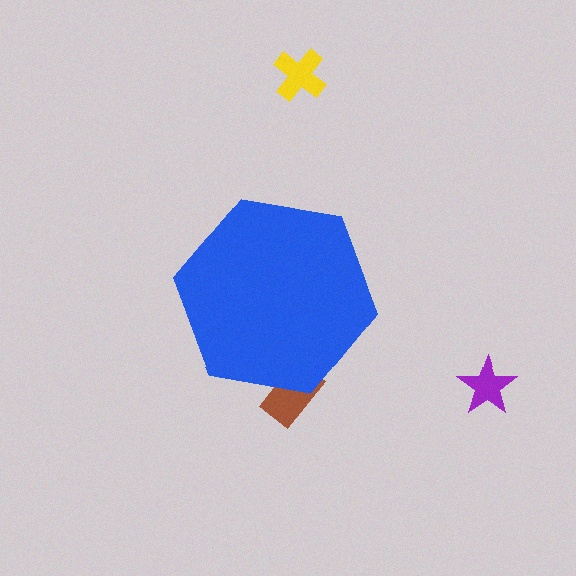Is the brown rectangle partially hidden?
Yes, the brown rectangle is partially hidden behind the blue hexagon.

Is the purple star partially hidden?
No, the purple star is fully visible.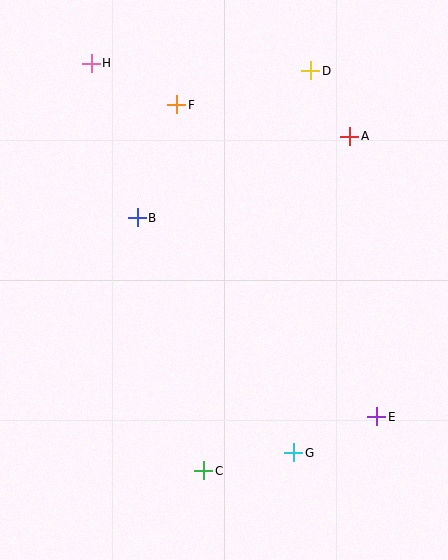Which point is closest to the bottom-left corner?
Point C is closest to the bottom-left corner.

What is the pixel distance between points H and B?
The distance between H and B is 161 pixels.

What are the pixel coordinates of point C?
Point C is at (204, 471).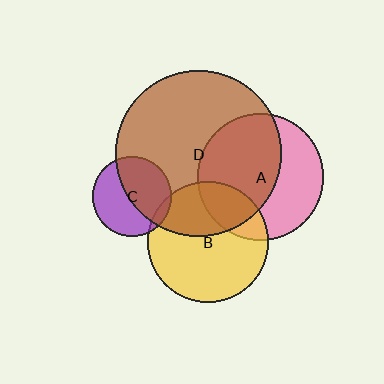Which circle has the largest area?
Circle D (brown).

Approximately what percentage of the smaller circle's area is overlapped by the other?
Approximately 10%.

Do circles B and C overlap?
Yes.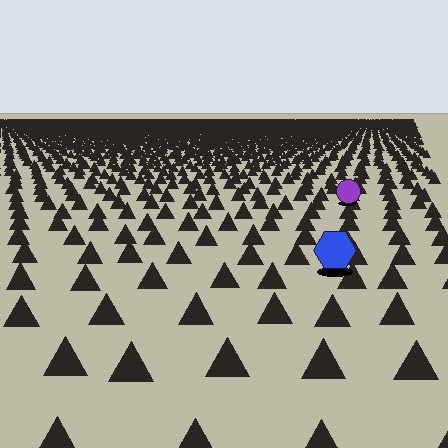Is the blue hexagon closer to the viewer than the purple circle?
Yes. The blue hexagon is closer — you can tell from the texture gradient: the ground texture is coarser near it.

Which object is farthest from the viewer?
The purple circle is farthest from the viewer. It appears smaller and the ground texture around it is denser.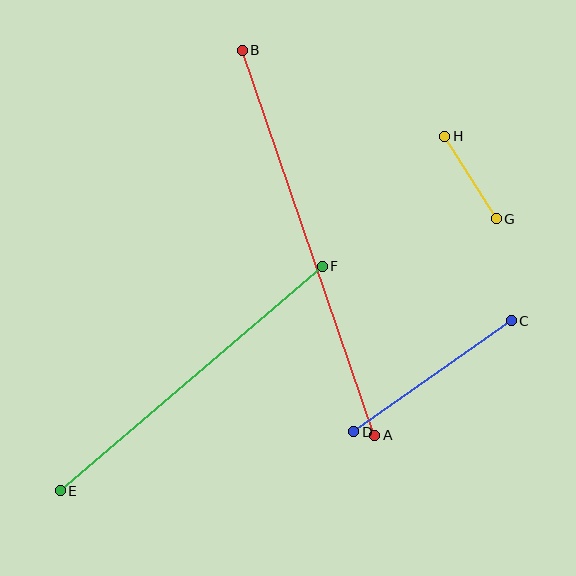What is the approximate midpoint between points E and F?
The midpoint is at approximately (191, 378) pixels.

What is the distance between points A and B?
The distance is approximately 407 pixels.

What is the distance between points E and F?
The distance is approximately 345 pixels.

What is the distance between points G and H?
The distance is approximately 97 pixels.